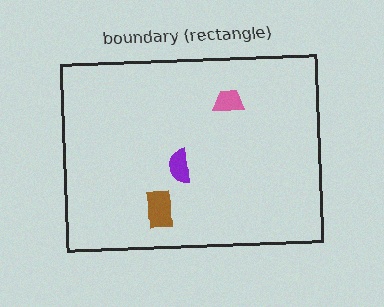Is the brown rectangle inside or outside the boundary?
Inside.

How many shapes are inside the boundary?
3 inside, 0 outside.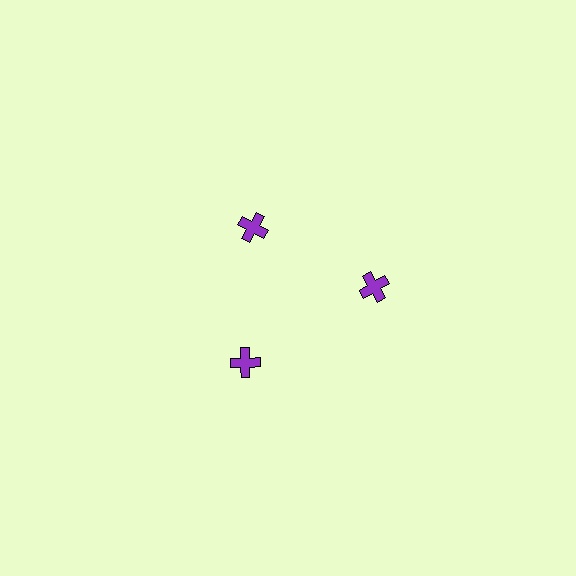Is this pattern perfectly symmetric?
No. The 3 purple crosses are arranged in a ring, but one element near the 11 o'clock position is pulled inward toward the center, breaking the 3-fold rotational symmetry.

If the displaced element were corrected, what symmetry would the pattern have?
It would have 3-fold rotational symmetry — the pattern would map onto itself every 120 degrees.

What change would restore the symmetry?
The symmetry would be restored by moving it outward, back onto the ring so that all 3 crosses sit at equal angles and equal distance from the center.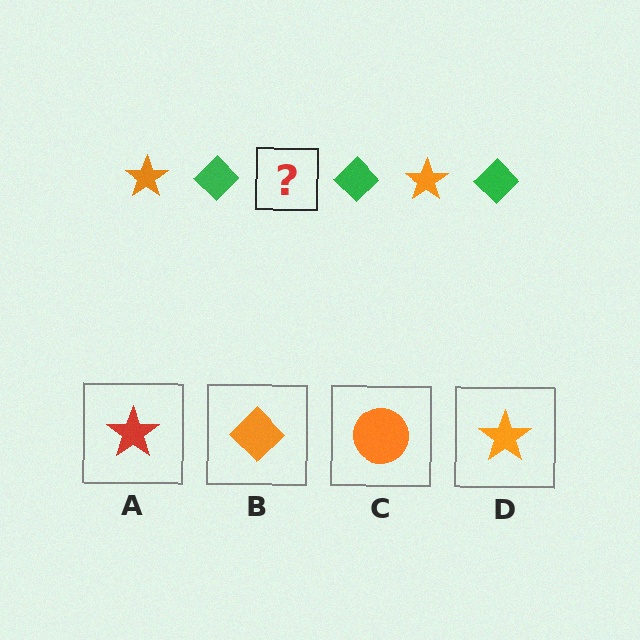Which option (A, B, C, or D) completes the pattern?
D.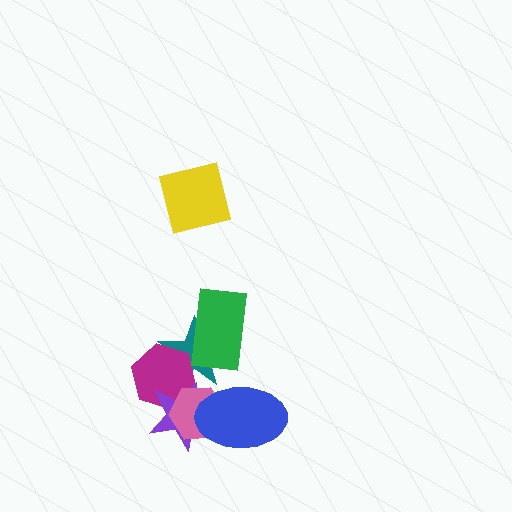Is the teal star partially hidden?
Yes, it is partially covered by another shape.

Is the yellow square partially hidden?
No, no other shape covers it.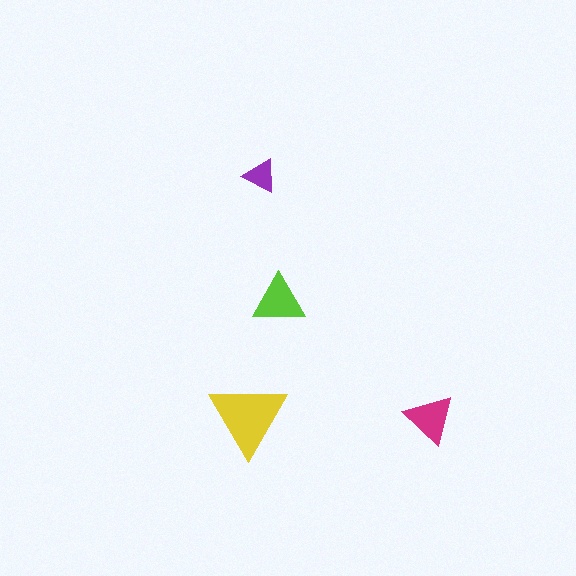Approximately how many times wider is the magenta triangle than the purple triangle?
About 1.5 times wider.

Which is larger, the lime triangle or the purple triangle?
The lime one.